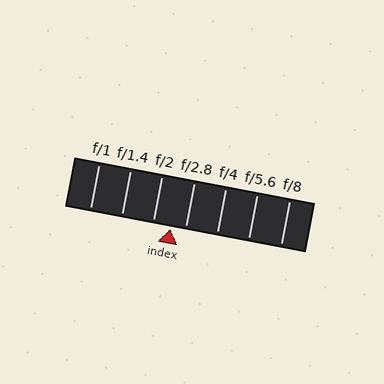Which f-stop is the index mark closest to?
The index mark is closest to f/2.8.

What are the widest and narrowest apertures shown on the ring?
The widest aperture shown is f/1 and the narrowest is f/8.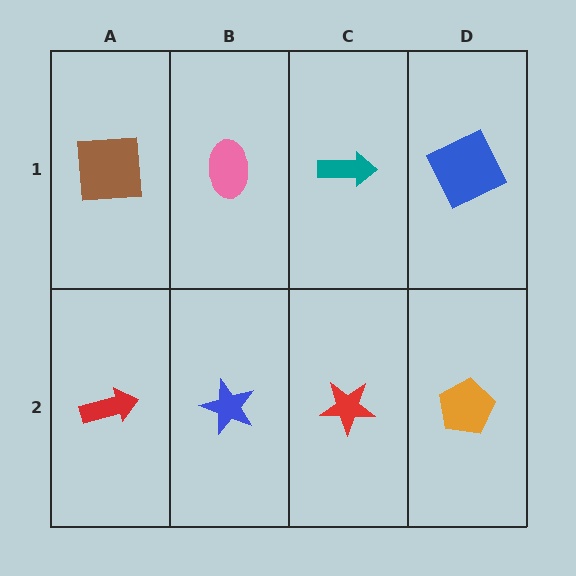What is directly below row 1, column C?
A red star.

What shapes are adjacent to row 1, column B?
A blue star (row 2, column B), a brown square (row 1, column A), a teal arrow (row 1, column C).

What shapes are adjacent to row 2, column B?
A pink ellipse (row 1, column B), a red arrow (row 2, column A), a red star (row 2, column C).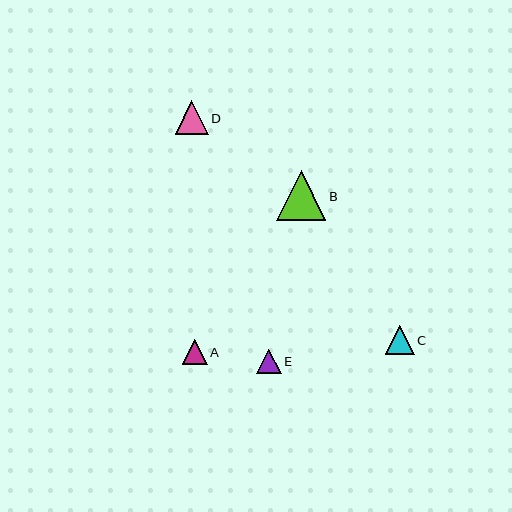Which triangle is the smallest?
Triangle E is the smallest with a size of approximately 24 pixels.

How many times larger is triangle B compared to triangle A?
Triangle B is approximately 2.0 times the size of triangle A.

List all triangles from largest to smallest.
From largest to smallest: B, D, C, A, E.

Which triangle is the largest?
Triangle B is the largest with a size of approximately 50 pixels.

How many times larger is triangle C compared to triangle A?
Triangle C is approximately 1.1 times the size of triangle A.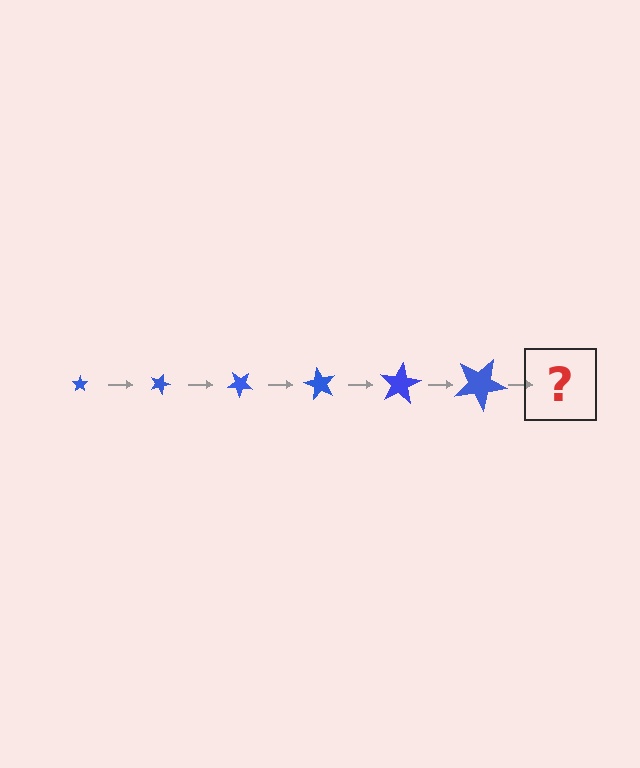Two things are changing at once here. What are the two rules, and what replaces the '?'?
The two rules are that the star grows larger each step and it rotates 20 degrees each step. The '?' should be a star, larger than the previous one and rotated 120 degrees from the start.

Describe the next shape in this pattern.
It should be a star, larger than the previous one and rotated 120 degrees from the start.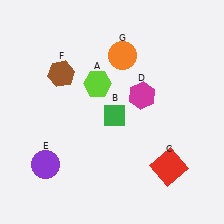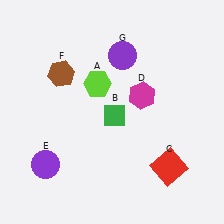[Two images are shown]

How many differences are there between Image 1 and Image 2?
There is 1 difference between the two images.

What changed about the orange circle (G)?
In Image 1, G is orange. In Image 2, it changed to purple.